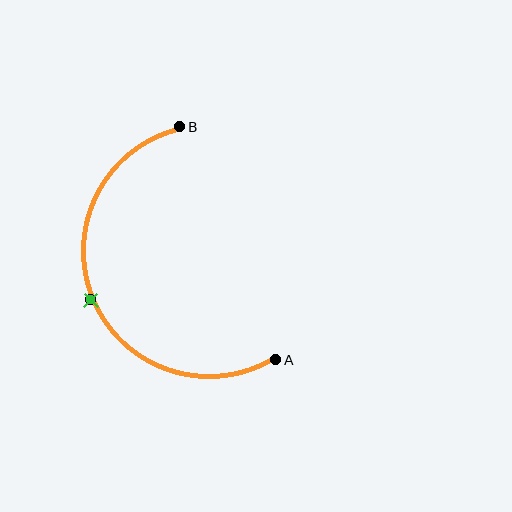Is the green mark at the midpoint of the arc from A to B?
Yes. The green mark lies on the arc at equal arc-length from both A and B — it is the arc midpoint.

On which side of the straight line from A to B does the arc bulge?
The arc bulges to the left of the straight line connecting A and B.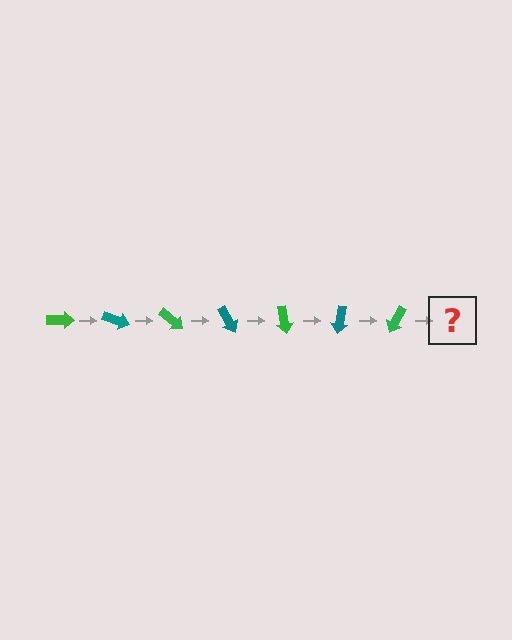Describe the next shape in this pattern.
It should be a teal arrow, rotated 140 degrees from the start.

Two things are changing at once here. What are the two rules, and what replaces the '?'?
The two rules are that it rotates 20 degrees each step and the color cycles through green and teal. The '?' should be a teal arrow, rotated 140 degrees from the start.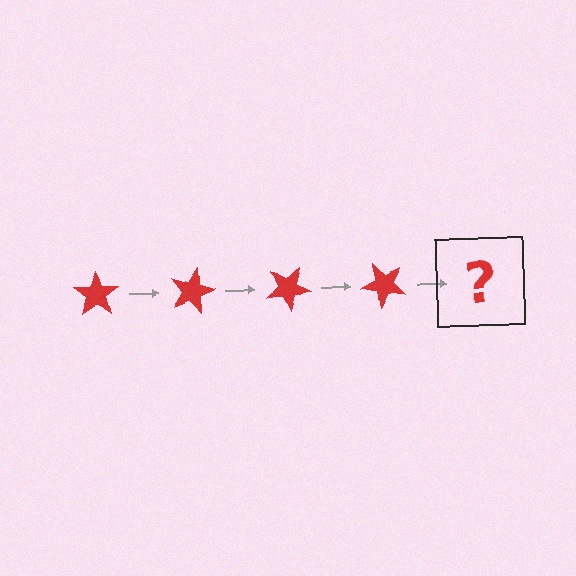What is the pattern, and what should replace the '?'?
The pattern is that the star rotates 15 degrees each step. The '?' should be a red star rotated 60 degrees.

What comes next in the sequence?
The next element should be a red star rotated 60 degrees.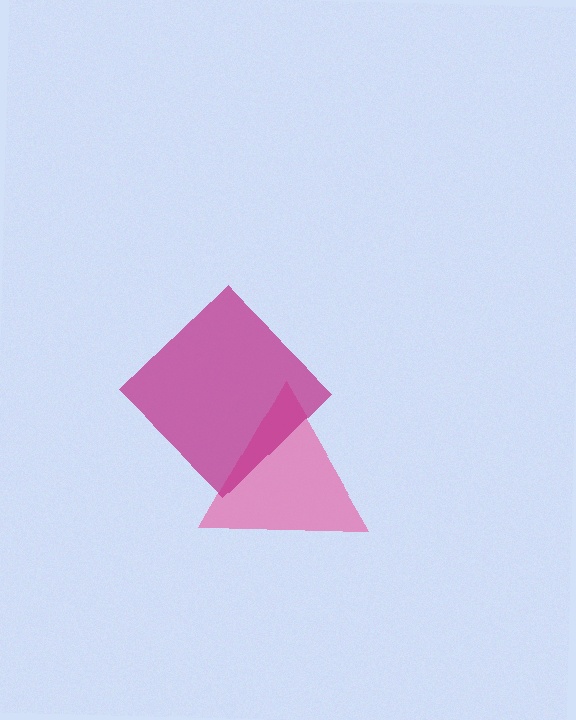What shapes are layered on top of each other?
The layered shapes are: a pink triangle, a magenta diamond.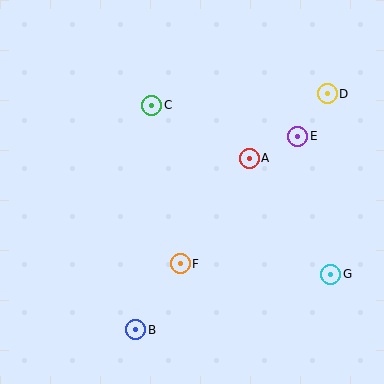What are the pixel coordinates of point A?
Point A is at (249, 158).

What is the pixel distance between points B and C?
The distance between B and C is 225 pixels.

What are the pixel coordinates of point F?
Point F is at (180, 264).